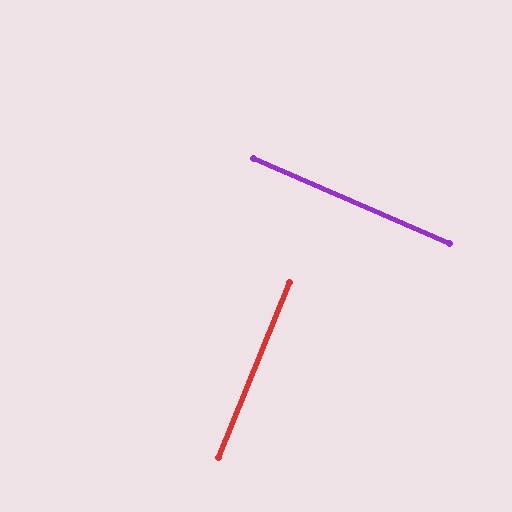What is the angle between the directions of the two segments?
Approximately 89 degrees.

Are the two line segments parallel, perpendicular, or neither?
Perpendicular — they meet at approximately 89°.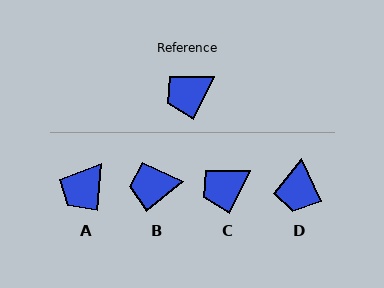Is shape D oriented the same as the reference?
No, it is off by about 50 degrees.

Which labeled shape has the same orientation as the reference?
C.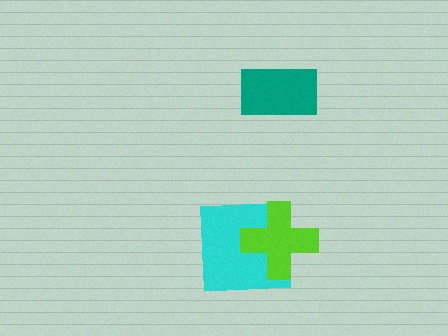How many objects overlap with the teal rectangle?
0 objects overlap with the teal rectangle.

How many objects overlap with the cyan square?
1 object overlaps with the cyan square.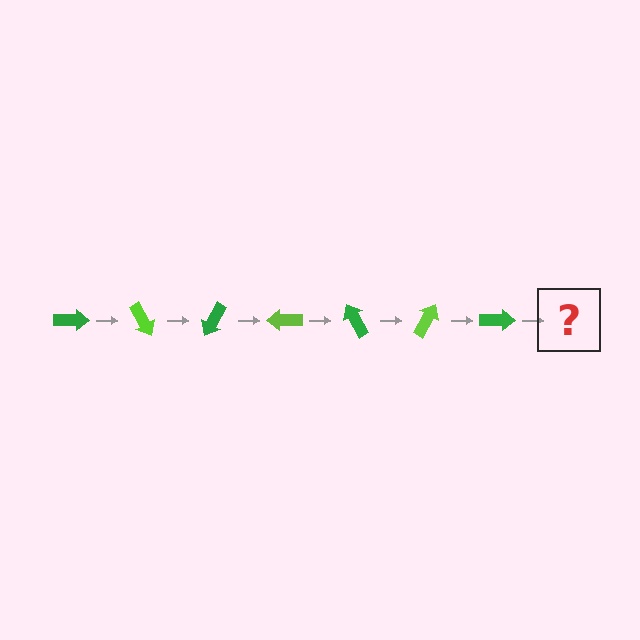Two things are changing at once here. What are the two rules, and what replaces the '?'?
The two rules are that it rotates 60 degrees each step and the color cycles through green and lime. The '?' should be a lime arrow, rotated 420 degrees from the start.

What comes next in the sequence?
The next element should be a lime arrow, rotated 420 degrees from the start.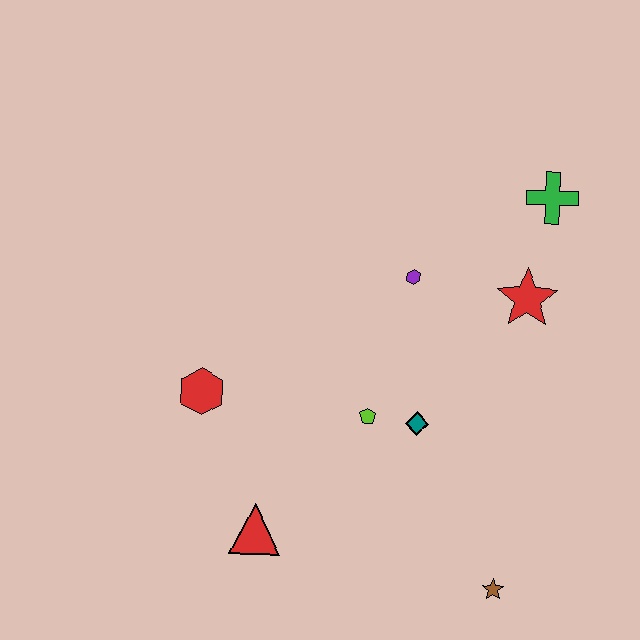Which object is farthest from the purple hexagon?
The brown star is farthest from the purple hexagon.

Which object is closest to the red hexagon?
The red triangle is closest to the red hexagon.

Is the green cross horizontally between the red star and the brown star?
No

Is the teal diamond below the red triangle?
No